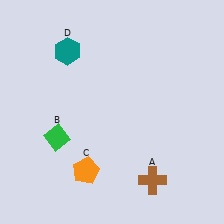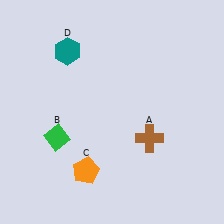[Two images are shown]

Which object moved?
The brown cross (A) moved up.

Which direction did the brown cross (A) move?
The brown cross (A) moved up.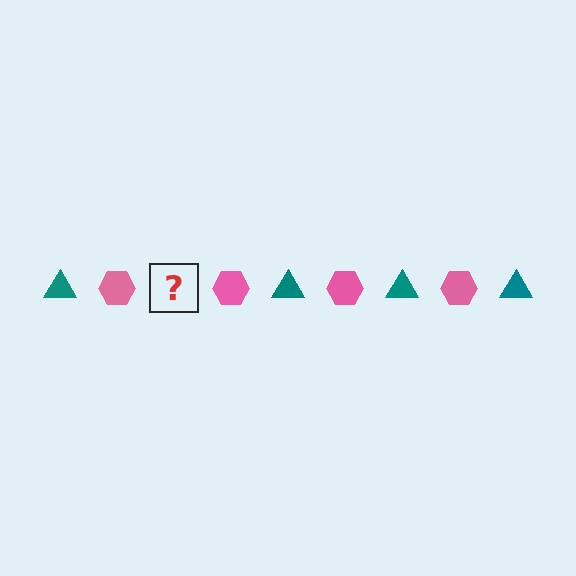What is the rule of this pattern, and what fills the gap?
The rule is that the pattern alternates between teal triangle and pink hexagon. The gap should be filled with a teal triangle.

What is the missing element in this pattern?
The missing element is a teal triangle.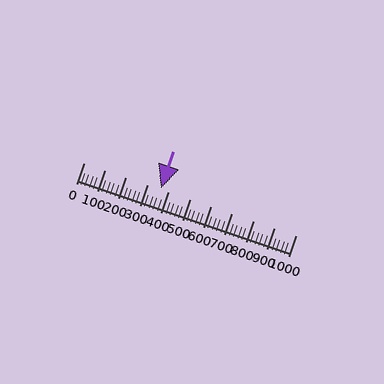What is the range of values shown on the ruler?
The ruler shows values from 0 to 1000.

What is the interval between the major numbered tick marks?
The major tick marks are spaced 100 units apart.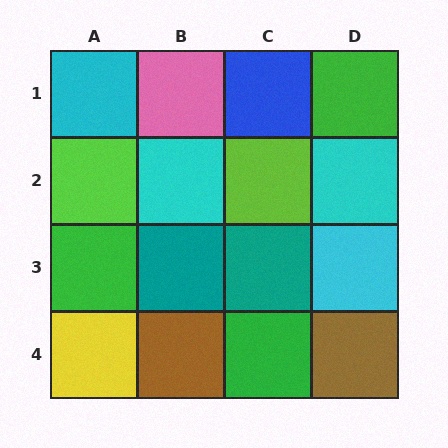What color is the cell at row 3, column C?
Teal.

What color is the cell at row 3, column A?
Green.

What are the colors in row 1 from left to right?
Cyan, pink, blue, green.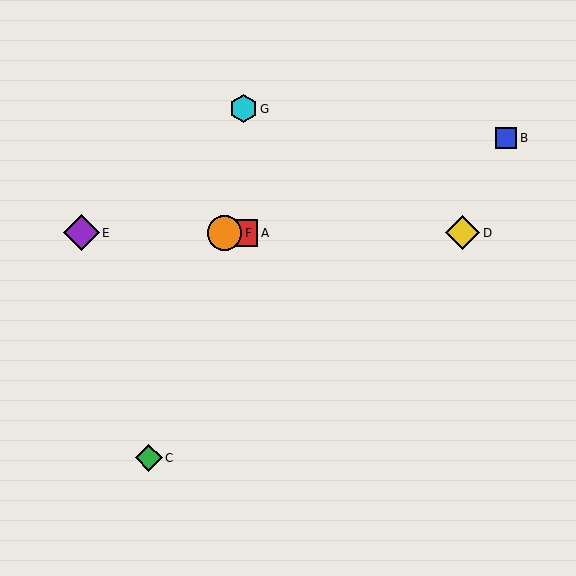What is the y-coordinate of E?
Object E is at y≈233.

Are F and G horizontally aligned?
No, F is at y≈233 and G is at y≈109.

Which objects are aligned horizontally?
Objects A, D, E, F are aligned horizontally.